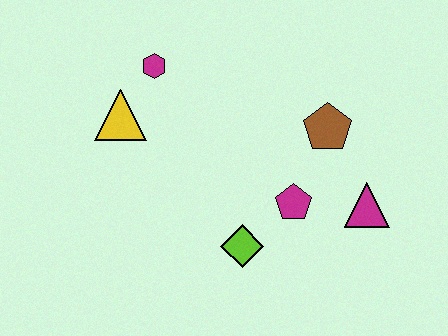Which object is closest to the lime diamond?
The magenta pentagon is closest to the lime diamond.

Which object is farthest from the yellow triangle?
The magenta triangle is farthest from the yellow triangle.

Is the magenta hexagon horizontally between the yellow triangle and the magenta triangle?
Yes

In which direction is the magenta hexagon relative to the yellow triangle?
The magenta hexagon is above the yellow triangle.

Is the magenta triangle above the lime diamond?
Yes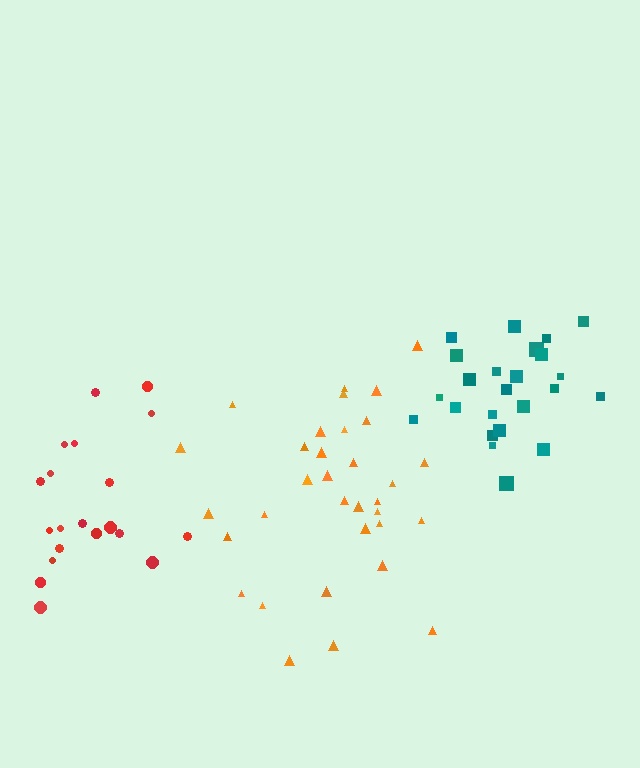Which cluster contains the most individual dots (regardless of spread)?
Orange (33).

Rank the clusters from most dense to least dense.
teal, orange, red.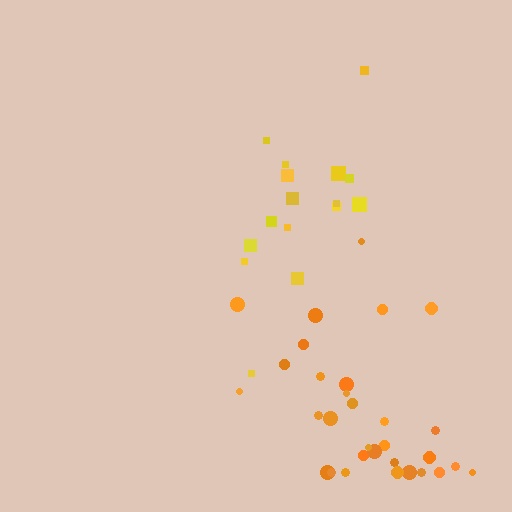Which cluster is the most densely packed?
Orange.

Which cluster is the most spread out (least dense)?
Yellow.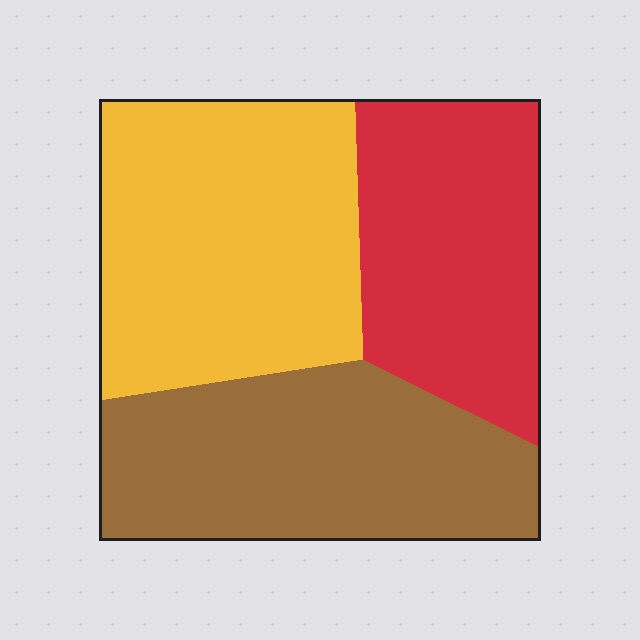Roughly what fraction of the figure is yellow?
Yellow covers 37% of the figure.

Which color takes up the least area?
Red, at roughly 30%.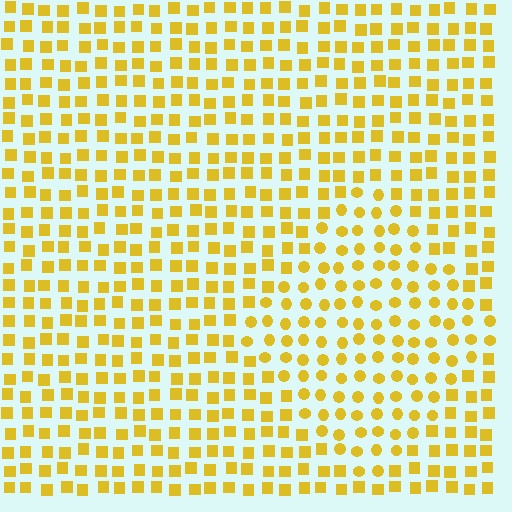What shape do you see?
I see a diamond.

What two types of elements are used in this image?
The image uses circles inside the diamond region and squares outside it.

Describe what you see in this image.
The image is filled with small yellow elements arranged in a uniform grid. A diamond-shaped region contains circles, while the surrounding area contains squares. The boundary is defined purely by the change in element shape.